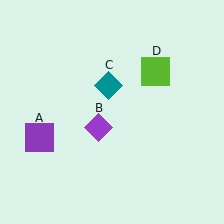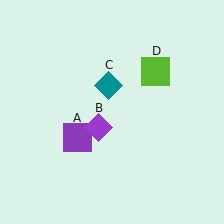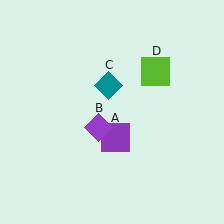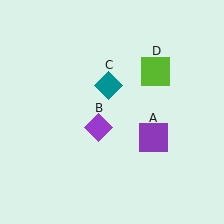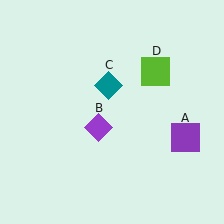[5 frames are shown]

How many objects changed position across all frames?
1 object changed position: purple square (object A).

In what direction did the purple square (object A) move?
The purple square (object A) moved right.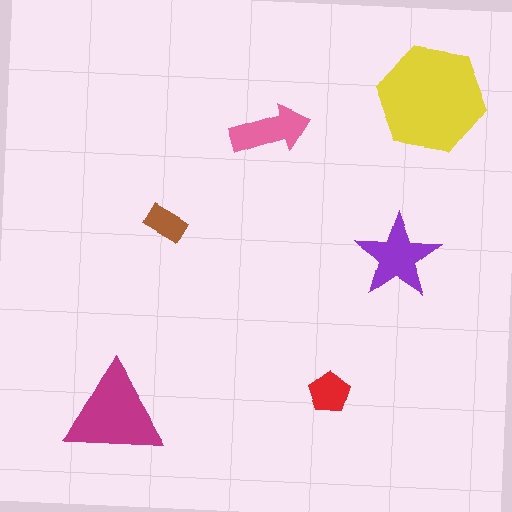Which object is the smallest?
The brown rectangle.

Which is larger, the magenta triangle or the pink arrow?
The magenta triangle.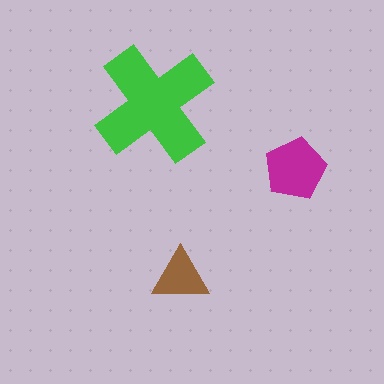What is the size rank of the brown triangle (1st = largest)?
3rd.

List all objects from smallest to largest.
The brown triangle, the magenta pentagon, the green cross.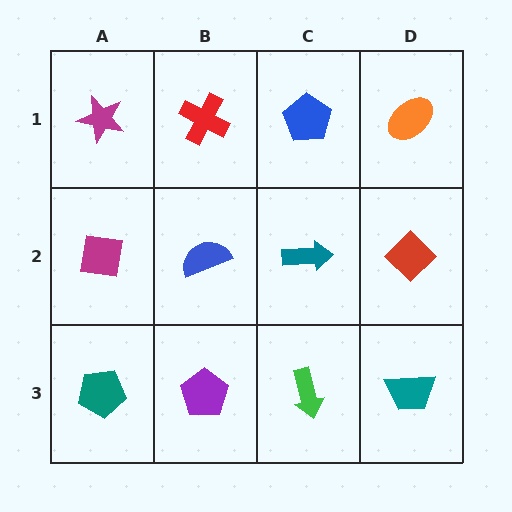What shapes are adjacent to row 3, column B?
A blue semicircle (row 2, column B), a teal pentagon (row 3, column A), a green arrow (row 3, column C).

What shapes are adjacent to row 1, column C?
A teal arrow (row 2, column C), a red cross (row 1, column B), an orange ellipse (row 1, column D).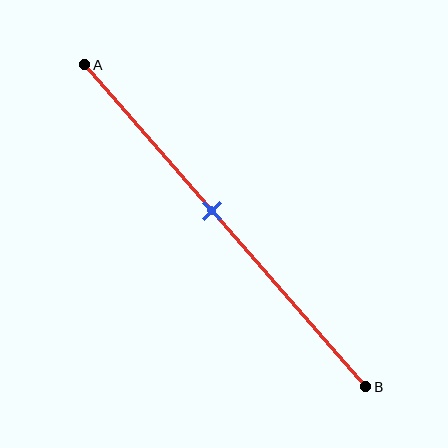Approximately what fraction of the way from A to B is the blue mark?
The blue mark is approximately 45% of the way from A to B.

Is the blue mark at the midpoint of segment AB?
No, the mark is at about 45% from A, not at the 50% midpoint.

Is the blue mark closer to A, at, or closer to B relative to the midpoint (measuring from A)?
The blue mark is closer to point A than the midpoint of segment AB.